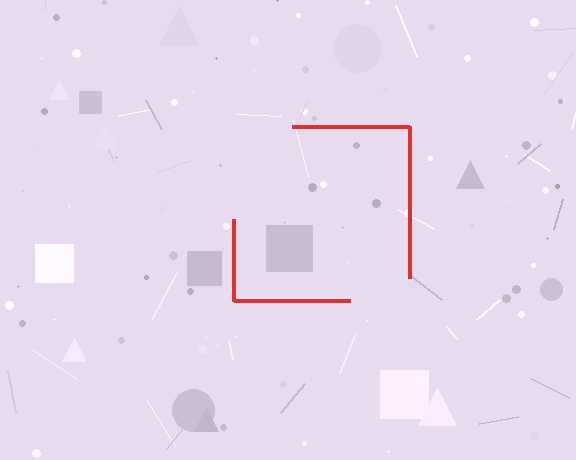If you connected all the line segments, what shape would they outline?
They would outline a square.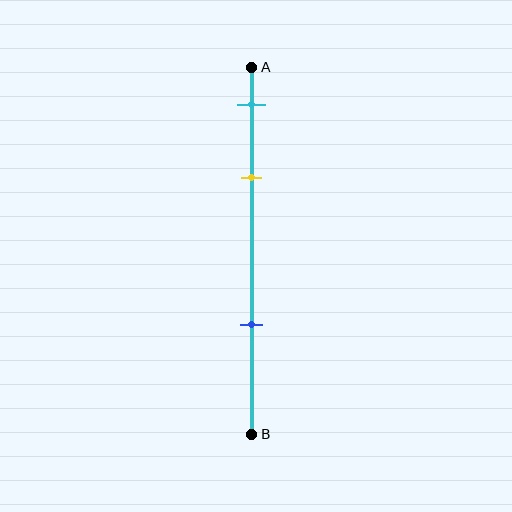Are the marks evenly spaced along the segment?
No, the marks are not evenly spaced.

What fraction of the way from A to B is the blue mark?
The blue mark is approximately 70% (0.7) of the way from A to B.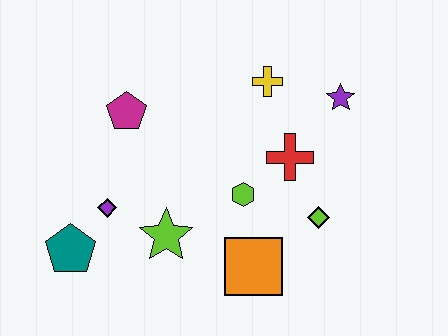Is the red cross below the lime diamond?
No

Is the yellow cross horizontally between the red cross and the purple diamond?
Yes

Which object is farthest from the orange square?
The magenta pentagon is farthest from the orange square.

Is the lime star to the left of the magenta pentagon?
No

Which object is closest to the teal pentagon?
The purple diamond is closest to the teal pentagon.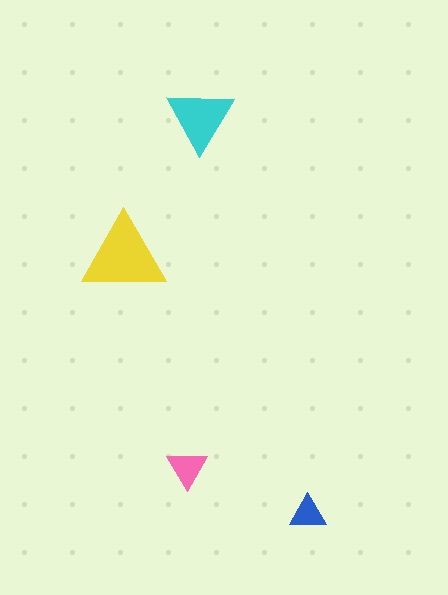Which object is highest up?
The cyan triangle is topmost.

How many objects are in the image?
There are 4 objects in the image.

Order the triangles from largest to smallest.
the yellow one, the cyan one, the pink one, the blue one.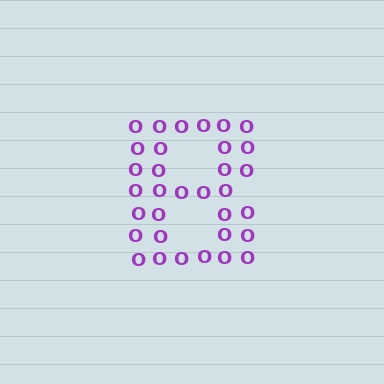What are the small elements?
The small elements are letter O's.